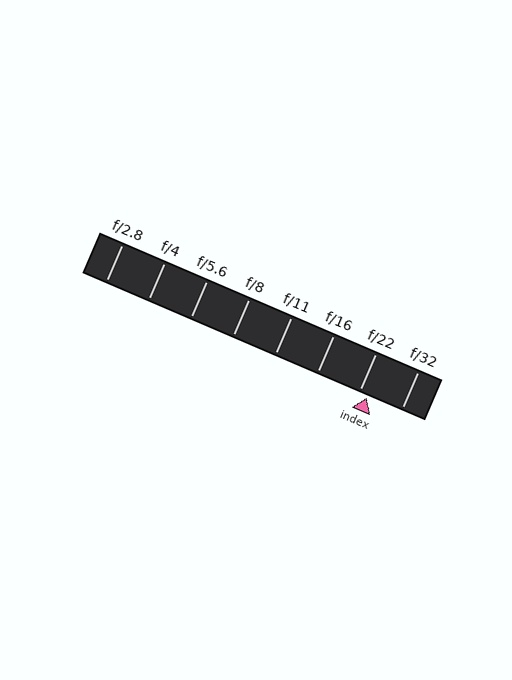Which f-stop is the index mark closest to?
The index mark is closest to f/22.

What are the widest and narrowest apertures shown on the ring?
The widest aperture shown is f/2.8 and the narrowest is f/32.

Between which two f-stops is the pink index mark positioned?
The index mark is between f/22 and f/32.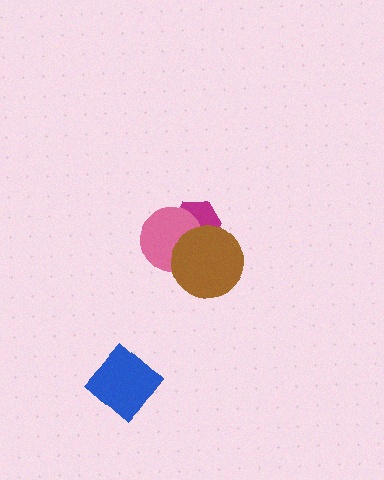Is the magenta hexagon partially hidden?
Yes, it is partially covered by another shape.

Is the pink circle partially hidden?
Yes, it is partially covered by another shape.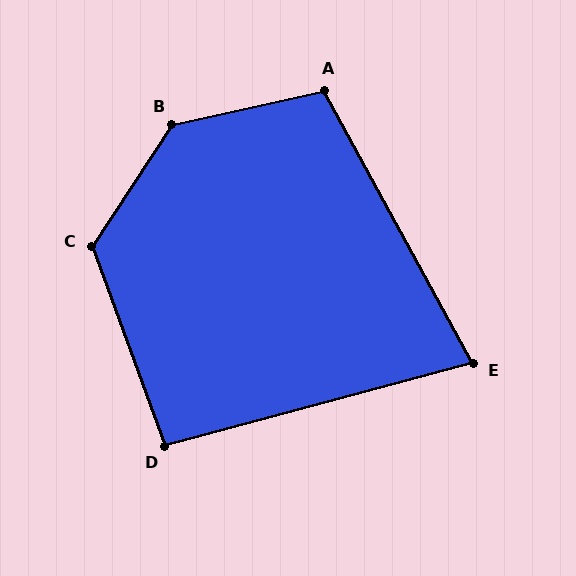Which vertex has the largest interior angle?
B, at approximately 136 degrees.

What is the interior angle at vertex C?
Approximately 127 degrees (obtuse).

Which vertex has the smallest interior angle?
E, at approximately 76 degrees.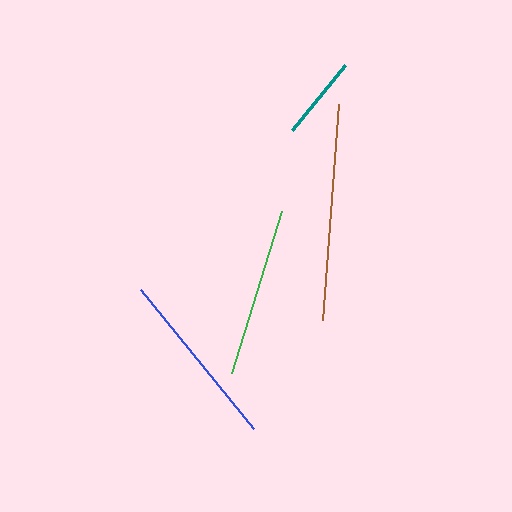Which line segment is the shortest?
The teal line is the shortest at approximately 84 pixels.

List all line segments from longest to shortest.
From longest to shortest: brown, blue, green, teal.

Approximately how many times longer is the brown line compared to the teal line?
The brown line is approximately 2.6 times the length of the teal line.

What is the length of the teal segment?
The teal segment is approximately 84 pixels long.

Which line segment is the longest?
The brown line is the longest at approximately 217 pixels.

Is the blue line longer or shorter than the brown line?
The brown line is longer than the blue line.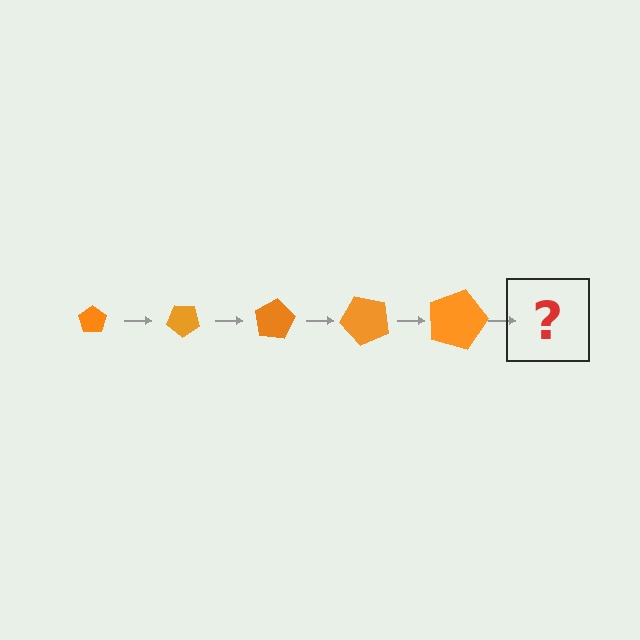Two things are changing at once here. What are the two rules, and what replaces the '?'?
The two rules are that the pentagon grows larger each step and it rotates 40 degrees each step. The '?' should be a pentagon, larger than the previous one and rotated 200 degrees from the start.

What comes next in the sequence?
The next element should be a pentagon, larger than the previous one and rotated 200 degrees from the start.